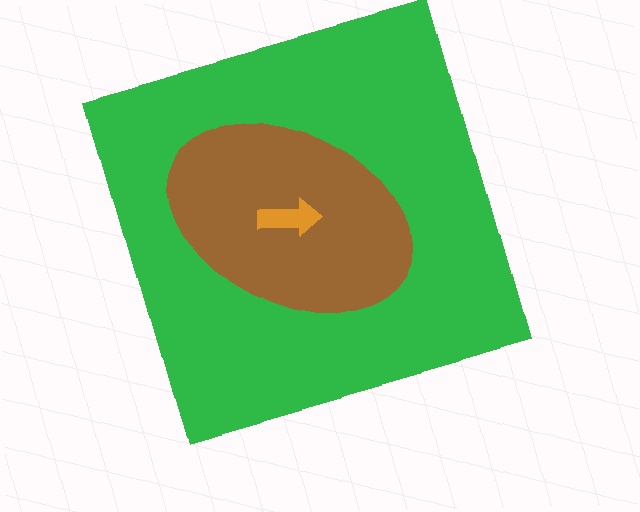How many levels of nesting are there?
3.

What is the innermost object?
The orange arrow.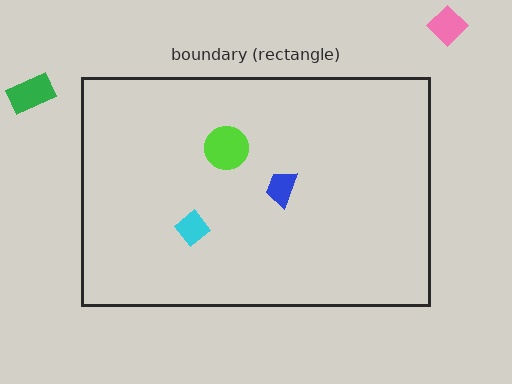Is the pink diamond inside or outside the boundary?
Outside.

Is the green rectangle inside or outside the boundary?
Outside.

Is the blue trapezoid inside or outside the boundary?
Inside.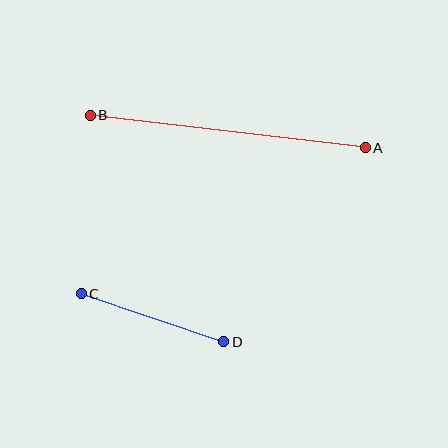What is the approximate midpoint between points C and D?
The midpoint is at approximately (153, 318) pixels.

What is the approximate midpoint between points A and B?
The midpoint is at approximately (228, 132) pixels.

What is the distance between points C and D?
The distance is approximately 150 pixels.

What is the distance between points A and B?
The distance is approximately 277 pixels.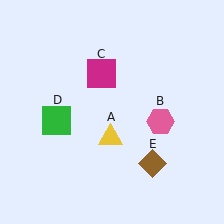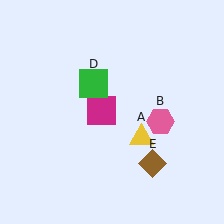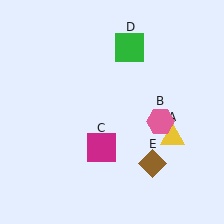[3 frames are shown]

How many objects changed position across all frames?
3 objects changed position: yellow triangle (object A), magenta square (object C), green square (object D).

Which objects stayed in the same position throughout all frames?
Pink hexagon (object B) and brown diamond (object E) remained stationary.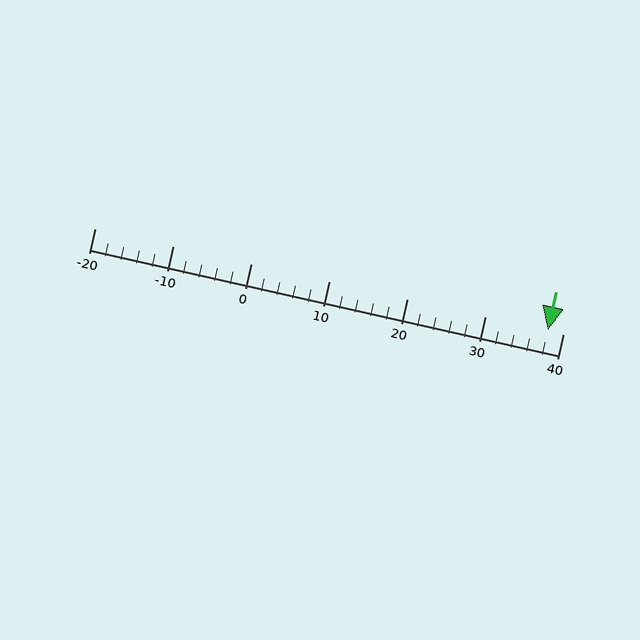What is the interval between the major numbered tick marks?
The major tick marks are spaced 10 units apart.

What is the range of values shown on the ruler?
The ruler shows values from -20 to 40.